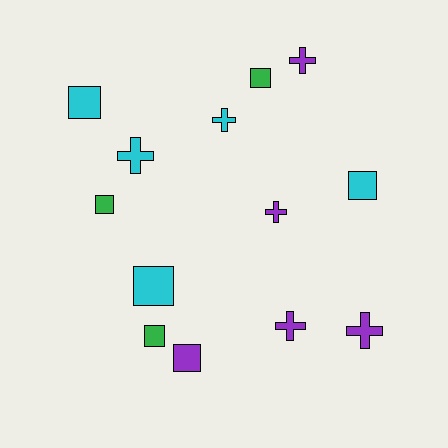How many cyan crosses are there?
There are 2 cyan crosses.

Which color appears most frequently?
Cyan, with 5 objects.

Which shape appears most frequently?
Square, with 7 objects.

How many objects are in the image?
There are 13 objects.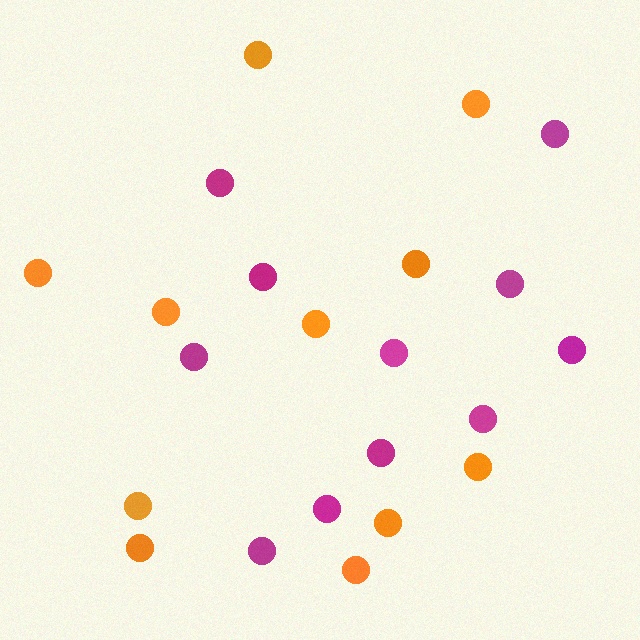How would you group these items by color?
There are 2 groups: one group of orange circles (11) and one group of magenta circles (11).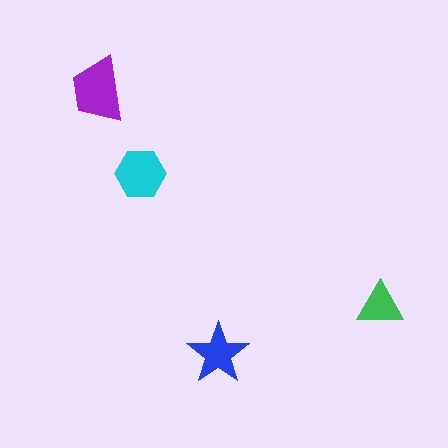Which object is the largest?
The purple trapezoid.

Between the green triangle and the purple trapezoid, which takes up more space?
The purple trapezoid.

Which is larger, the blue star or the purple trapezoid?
The purple trapezoid.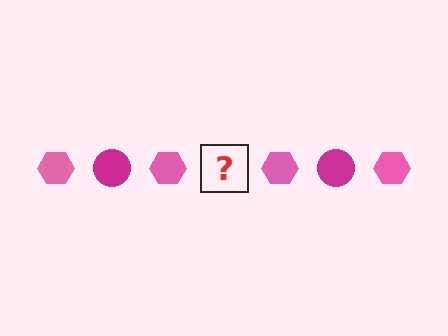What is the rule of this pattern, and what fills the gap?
The rule is that the pattern alternates between pink hexagon and magenta circle. The gap should be filled with a magenta circle.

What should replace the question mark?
The question mark should be replaced with a magenta circle.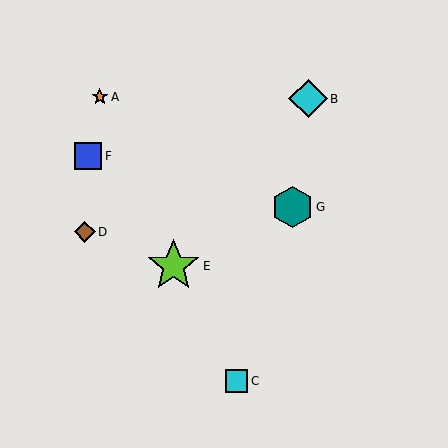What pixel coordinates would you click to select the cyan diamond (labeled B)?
Click at (308, 99) to select the cyan diamond B.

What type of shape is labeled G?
Shape G is a teal hexagon.